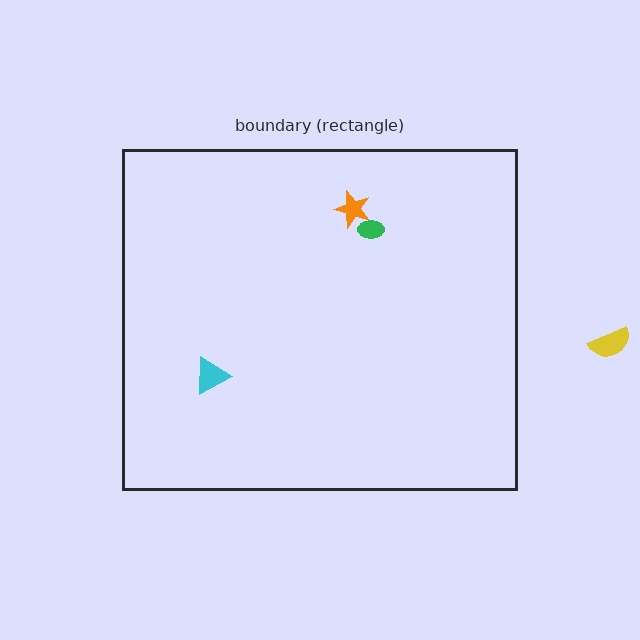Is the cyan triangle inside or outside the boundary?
Inside.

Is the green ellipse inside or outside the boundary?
Inside.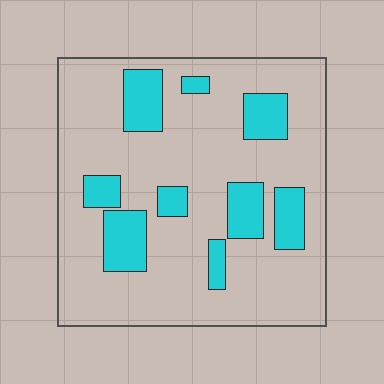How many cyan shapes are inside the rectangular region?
9.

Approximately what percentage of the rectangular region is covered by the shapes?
Approximately 20%.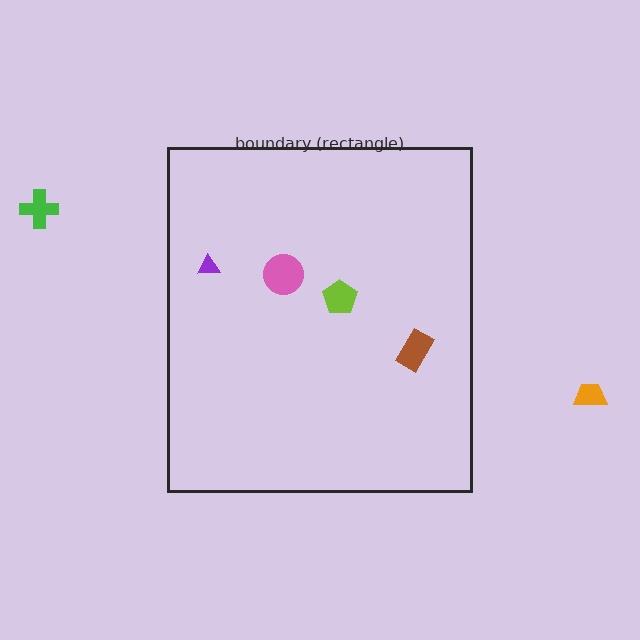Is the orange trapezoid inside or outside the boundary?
Outside.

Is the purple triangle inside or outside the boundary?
Inside.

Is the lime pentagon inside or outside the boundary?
Inside.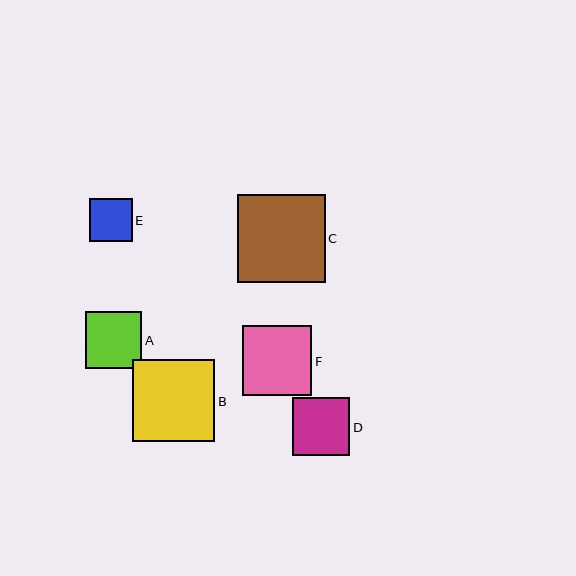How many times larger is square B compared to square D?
Square B is approximately 1.4 times the size of square D.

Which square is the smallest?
Square E is the smallest with a size of approximately 42 pixels.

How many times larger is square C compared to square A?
Square C is approximately 1.5 times the size of square A.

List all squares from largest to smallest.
From largest to smallest: C, B, F, D, A, E.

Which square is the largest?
Square C is the largest with a size of approximately 88 pixels.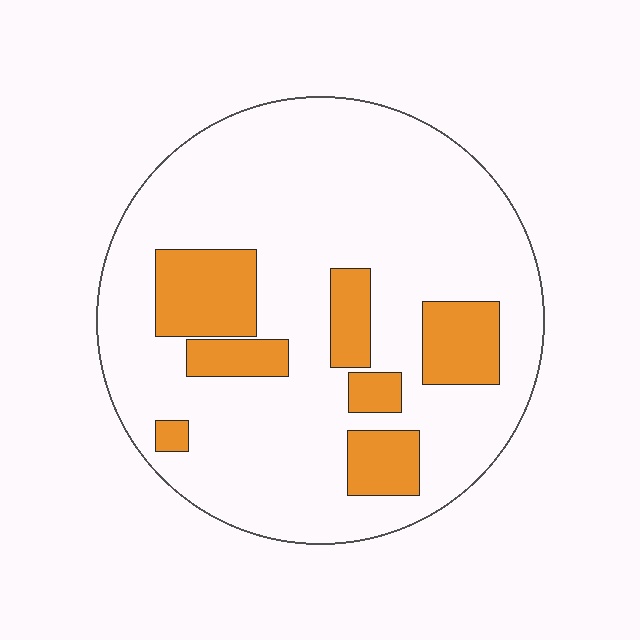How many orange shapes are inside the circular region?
7.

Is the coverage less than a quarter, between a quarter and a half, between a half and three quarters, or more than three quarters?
Less than a quarter.